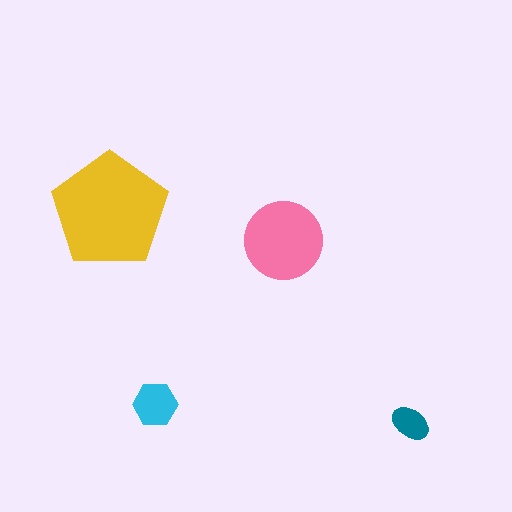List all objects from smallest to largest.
The teal ellipse, the cyan hexagon, the pink circle, the yellow pentagon.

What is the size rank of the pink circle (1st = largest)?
2nd.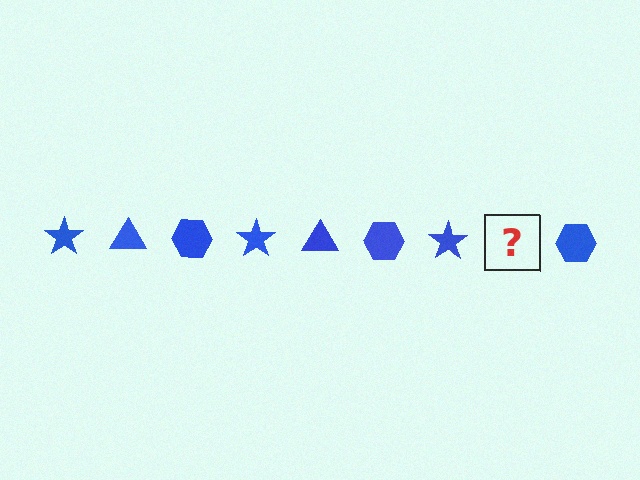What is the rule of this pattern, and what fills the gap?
The rule is that the pattern cycles through star, triangle, hexagon shapes in blue. The gap should be filled with a blue triangle.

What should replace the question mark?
The question mark should be replaced with a blue triangle.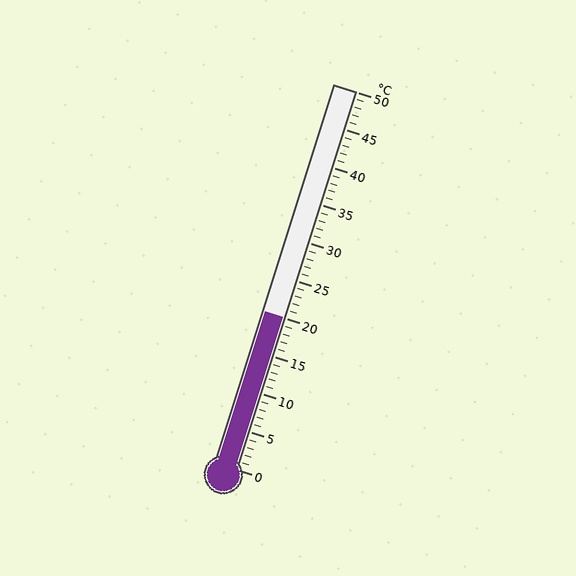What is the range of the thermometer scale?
The thermometer scale ranges from 0°C to 50°C.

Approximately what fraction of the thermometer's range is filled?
The thermometer is filled to approximately 40% of its range.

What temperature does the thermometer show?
The thermometer shows approximately 20°C.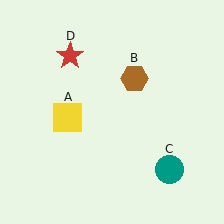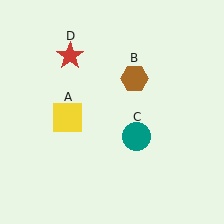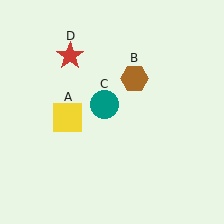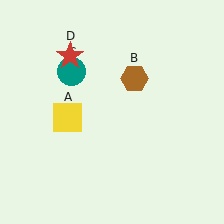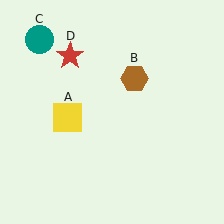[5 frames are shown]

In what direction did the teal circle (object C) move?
The teal circle (object C) moved up and to the left.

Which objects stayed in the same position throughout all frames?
Yellow square (object A) and brown hexagon (object B) and red star (object D) remained stationary.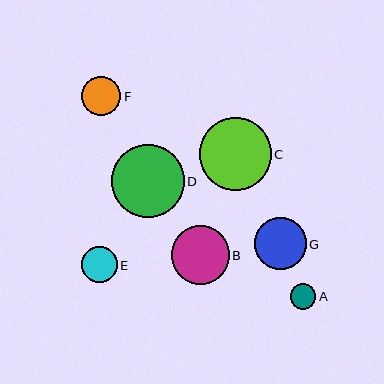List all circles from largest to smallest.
From largest to smallest: D, C, B, G, F, E, A.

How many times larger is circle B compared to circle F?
Circle B is approximately 1.5 times the size of circle F.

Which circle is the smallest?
Circle A is the smallest with a size of approximately 26 pixels.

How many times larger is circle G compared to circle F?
Circle G is approximately 1.3 times the size of circle F.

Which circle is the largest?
Circle D is the largest with a size of approximately 73 pixels.